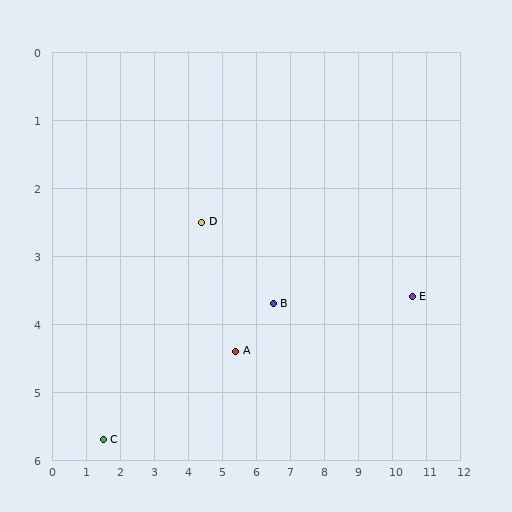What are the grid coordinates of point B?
Point B is at approximately (6.5, 3.7).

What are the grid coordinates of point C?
Point C is at approximately (1.5, 5.7).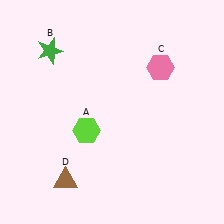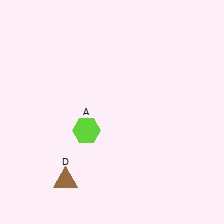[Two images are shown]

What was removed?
The pink hexagon (C), the green star (B) were removed in Image 2.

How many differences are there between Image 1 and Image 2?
There are 2 differences between the two images.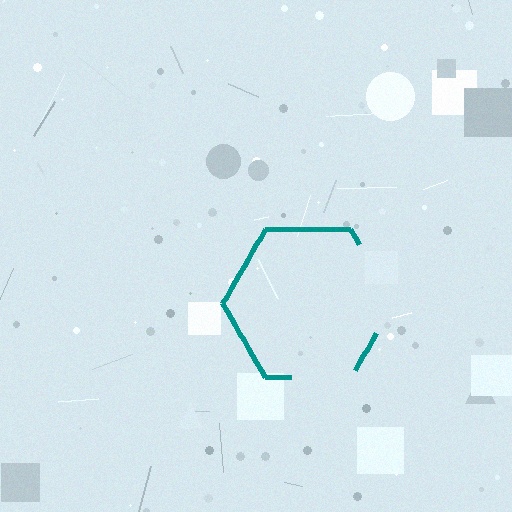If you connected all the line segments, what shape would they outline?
They would outline a hexagon.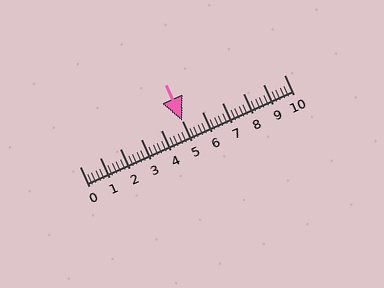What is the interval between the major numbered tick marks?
The major tick marks are spaced 1 units apart.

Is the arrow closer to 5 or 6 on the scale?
The arrow is closer to 5.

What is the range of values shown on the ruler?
The ruler shows values from 0 to 10.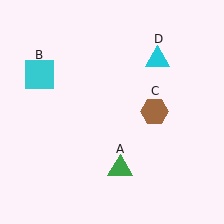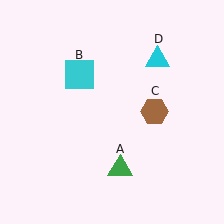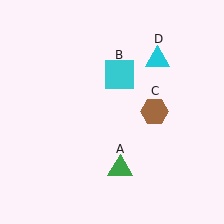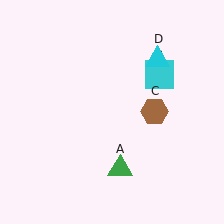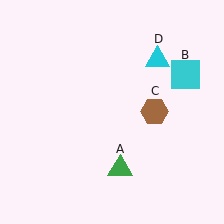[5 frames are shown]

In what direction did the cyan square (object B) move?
The cyan square (object B) moved right.